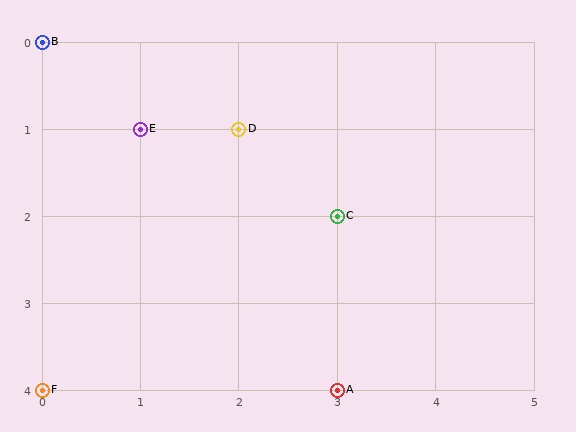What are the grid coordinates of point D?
Point D is at grid coordinates (2, 1).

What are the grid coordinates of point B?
Point B is at grid coordinates (0, 0).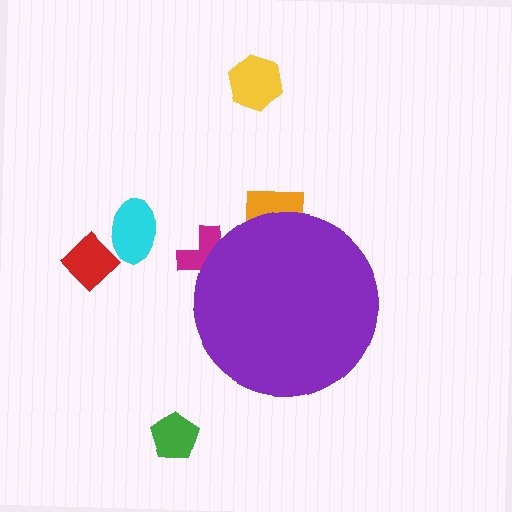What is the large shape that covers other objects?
A purple circle.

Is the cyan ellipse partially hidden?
No, the cyan ellipse is fully visible.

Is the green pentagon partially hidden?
No, the green pentagon is fully visible.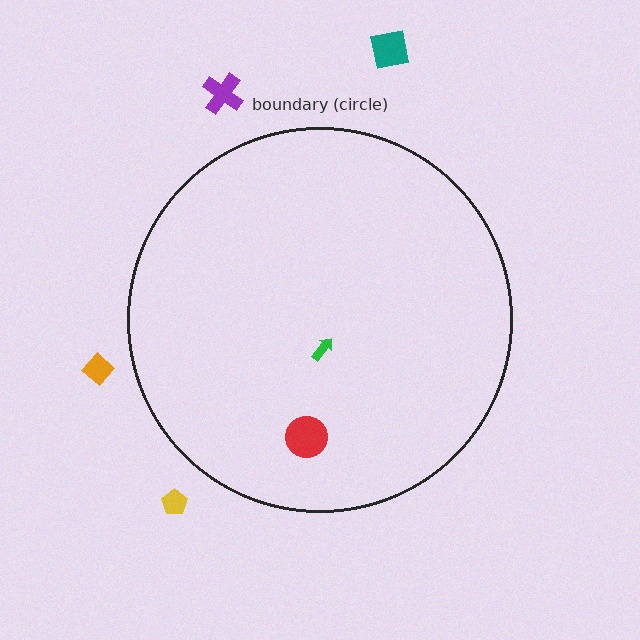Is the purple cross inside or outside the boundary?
Outside.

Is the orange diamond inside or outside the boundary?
Outside.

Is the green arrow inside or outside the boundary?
Inside.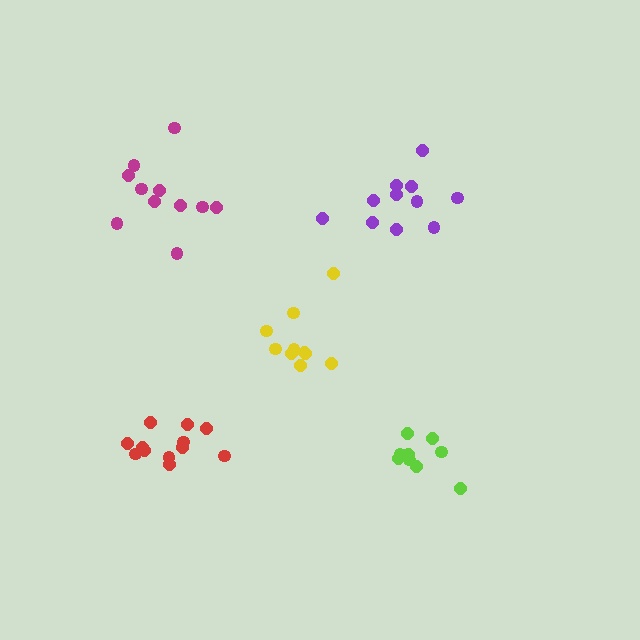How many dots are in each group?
Group 1: 12 dots, Group 2: 10 dots, Group 3: 10 dots, Group 4: 11 dots, Group 5: 11 dots (54 total).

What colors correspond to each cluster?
The clusters are colored: red, yellow, lime, magenta, purple.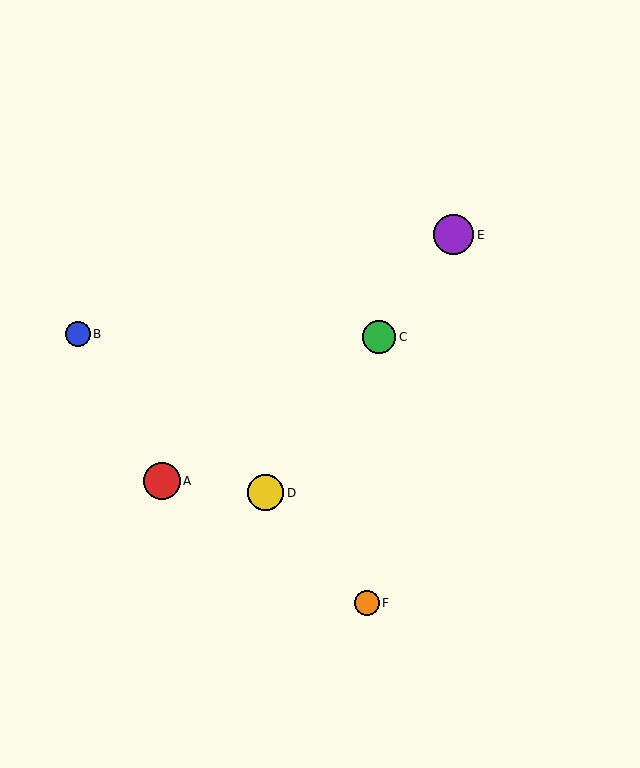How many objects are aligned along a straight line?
3 objects (C, D, E) are aligned along a straight line.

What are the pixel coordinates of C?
Object C is at (379, 337).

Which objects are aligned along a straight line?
Objects C, D, E are aligned along a straight line.